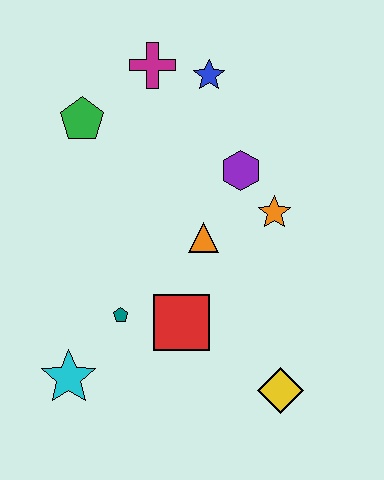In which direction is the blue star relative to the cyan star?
The blue star is above the cyan star.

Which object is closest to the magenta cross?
The blue star is closest to the magenta cross.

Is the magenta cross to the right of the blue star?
No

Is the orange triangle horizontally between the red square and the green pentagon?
No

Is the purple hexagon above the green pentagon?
No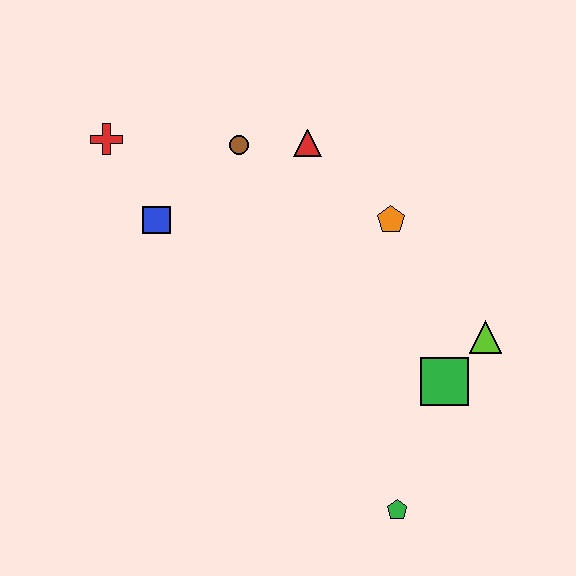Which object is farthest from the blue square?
The green pentagon is farthest from the blue square.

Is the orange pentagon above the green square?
Yes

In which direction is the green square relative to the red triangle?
The green square is below the red triangle.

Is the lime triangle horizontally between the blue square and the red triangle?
No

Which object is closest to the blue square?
The red cross is closest to the blue square.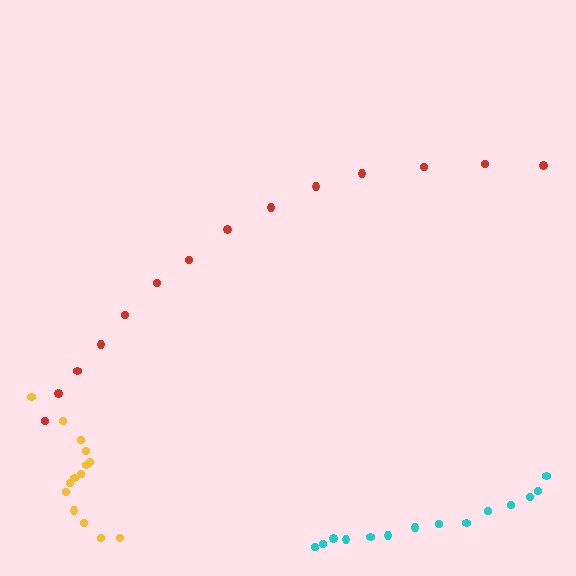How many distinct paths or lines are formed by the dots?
There are 3 distinct paths.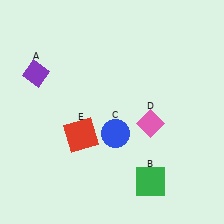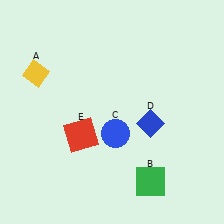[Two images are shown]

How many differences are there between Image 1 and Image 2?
There are 2 differences between the two images.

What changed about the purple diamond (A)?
In Image 1, A is purple. In Image 2, it changed to yellow.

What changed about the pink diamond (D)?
In Image 1, D is pink. In Image 2, it changed to blue.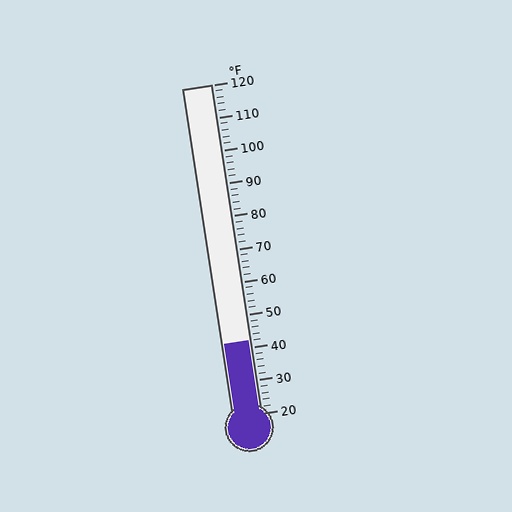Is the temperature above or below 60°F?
The temperature is below 60°F.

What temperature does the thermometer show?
The thermometer shows approximately 42°F.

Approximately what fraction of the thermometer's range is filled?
The thermometer is filled to approximately 20% of its range.